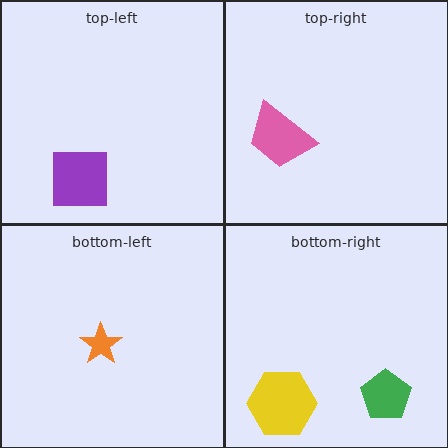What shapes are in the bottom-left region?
The orange star.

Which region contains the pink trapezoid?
The top-right region.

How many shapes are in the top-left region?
1.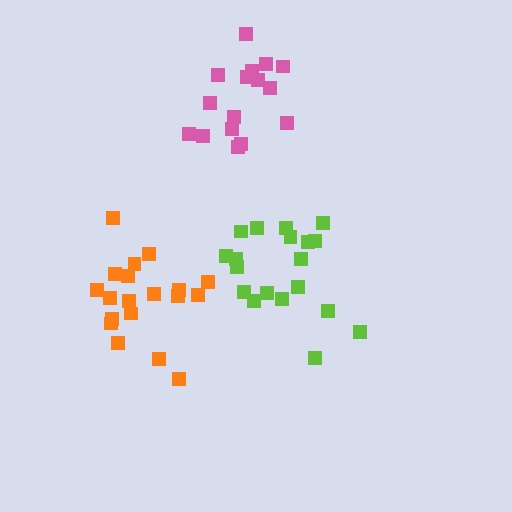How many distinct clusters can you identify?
There are 3 distinct clusters.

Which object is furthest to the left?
The orange cluster is leftmost.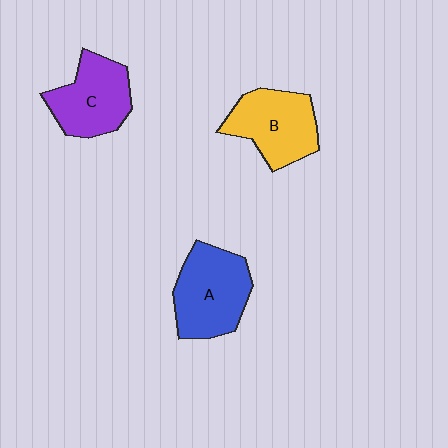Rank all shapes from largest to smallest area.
From largest to smallest: A (blue), B (yellow), C (purple).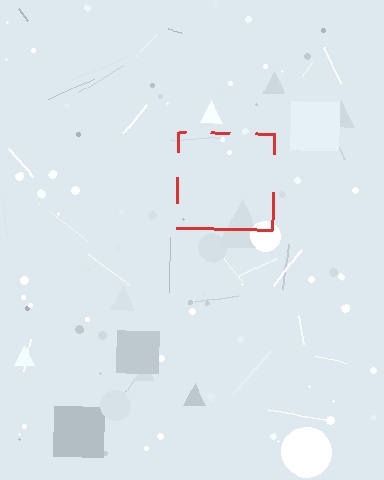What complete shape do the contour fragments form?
The contour fragments form a square.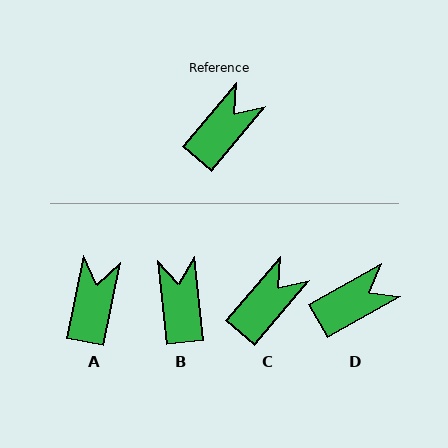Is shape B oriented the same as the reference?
No, it is off by about 46 degrees.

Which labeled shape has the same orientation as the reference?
C.